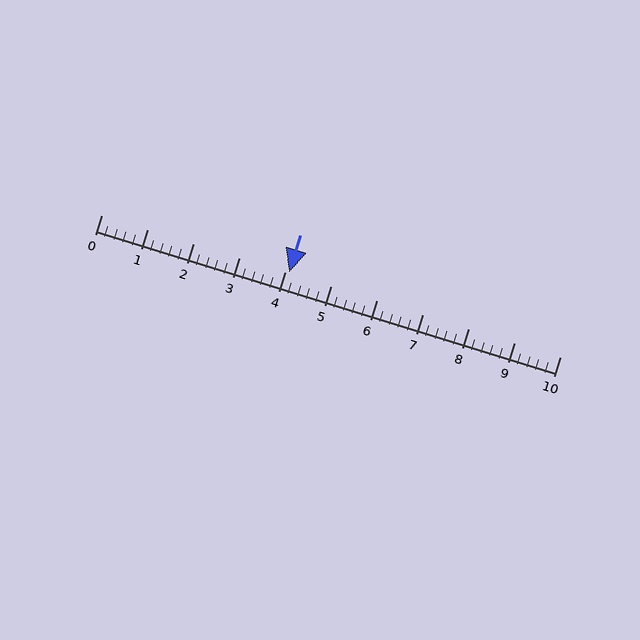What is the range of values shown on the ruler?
The ruler shows values from 0 to 10.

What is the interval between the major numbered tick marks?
The major tick marks are spaced 1 units apart.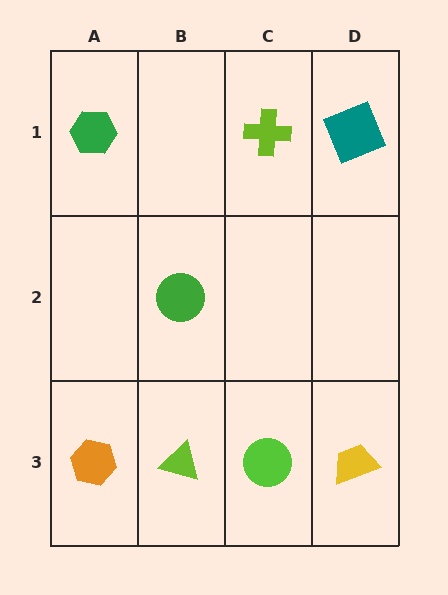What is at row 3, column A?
An orange hexagon.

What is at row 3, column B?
A lime triangle.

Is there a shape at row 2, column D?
No, that cell is empty.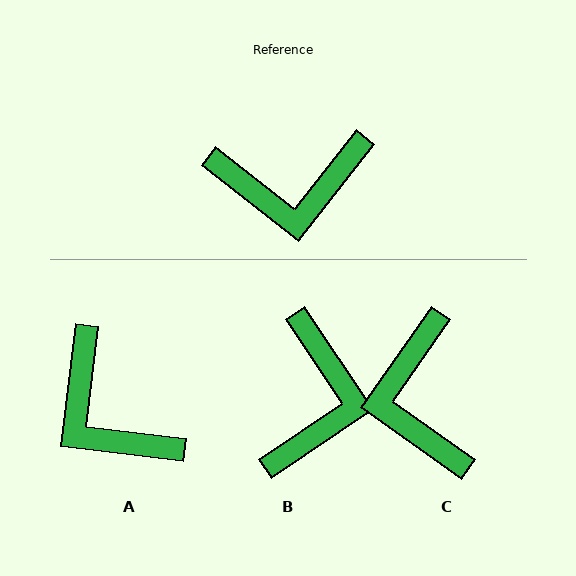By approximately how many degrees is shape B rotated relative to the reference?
Approximately 72 degrees counter-clockwise.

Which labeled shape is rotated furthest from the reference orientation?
C, about 87 degrees away.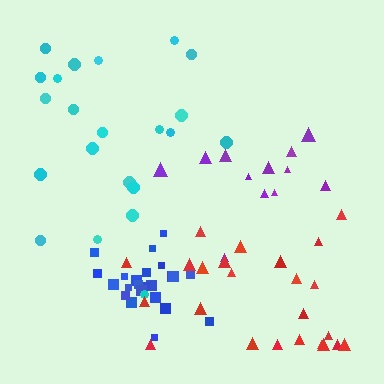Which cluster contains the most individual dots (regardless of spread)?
Red (24).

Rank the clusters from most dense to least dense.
blue, purple, red, cyan.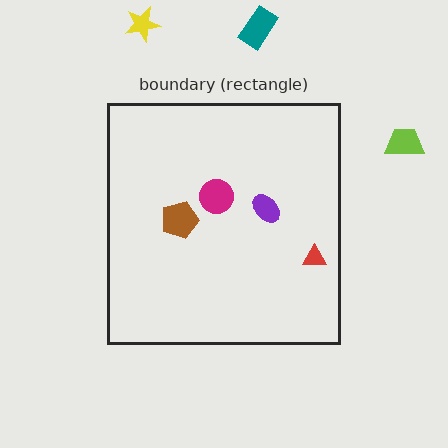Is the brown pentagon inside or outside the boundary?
Inside.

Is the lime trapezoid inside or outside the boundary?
Outside.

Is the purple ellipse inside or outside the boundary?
Inside.